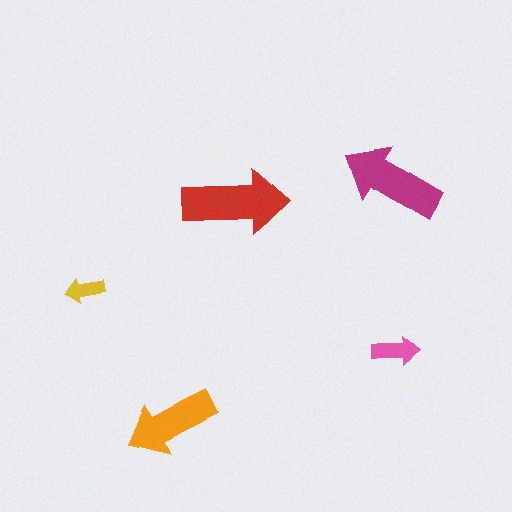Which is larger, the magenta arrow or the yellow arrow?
The magenta one.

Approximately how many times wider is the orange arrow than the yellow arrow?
About 2.5 times wider.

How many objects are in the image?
There are 5 objects in the image.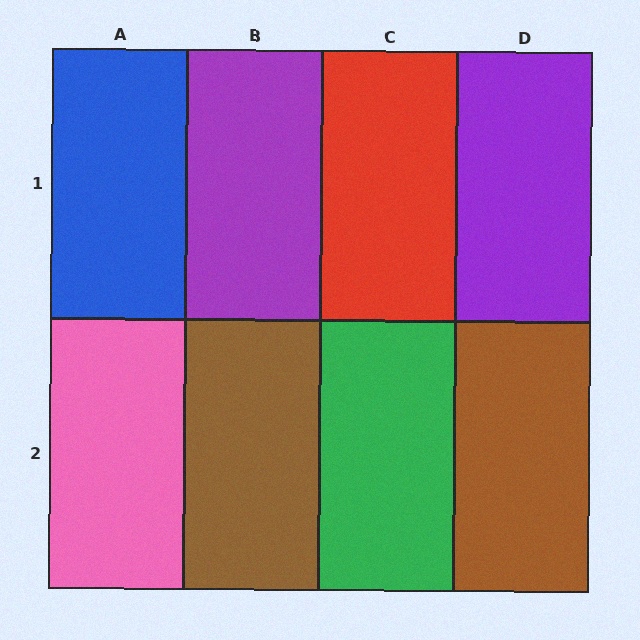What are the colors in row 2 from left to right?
Pink, brown, green, brown.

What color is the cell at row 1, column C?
Red.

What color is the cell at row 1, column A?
Blue.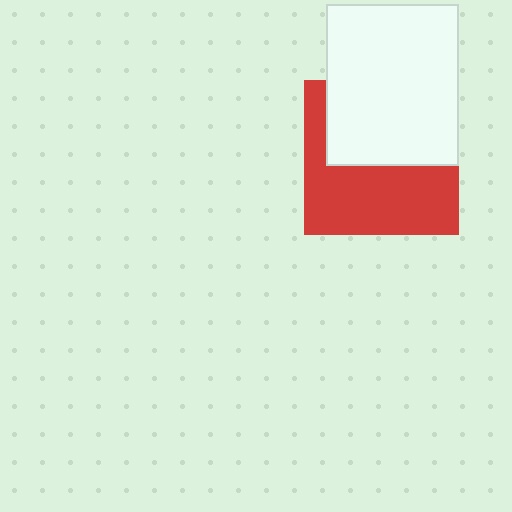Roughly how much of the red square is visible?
About half of it is visible (roughly 53%).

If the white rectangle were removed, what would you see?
You would see the complete red square.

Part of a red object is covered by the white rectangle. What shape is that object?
It is a square.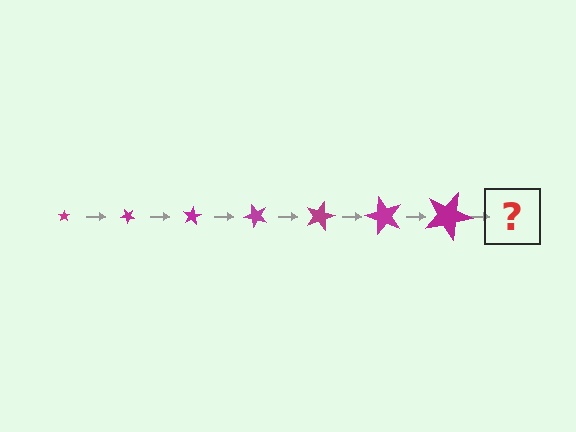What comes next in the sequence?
The next element should be a star, larger than the previous one and rotated 280 degrees from the start.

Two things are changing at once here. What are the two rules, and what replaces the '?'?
The two rules are that the star grows larger each step and it rotates 40 degrees each step. The '?' should be a star, larger than the previous one and rotated 280 degrees from the start.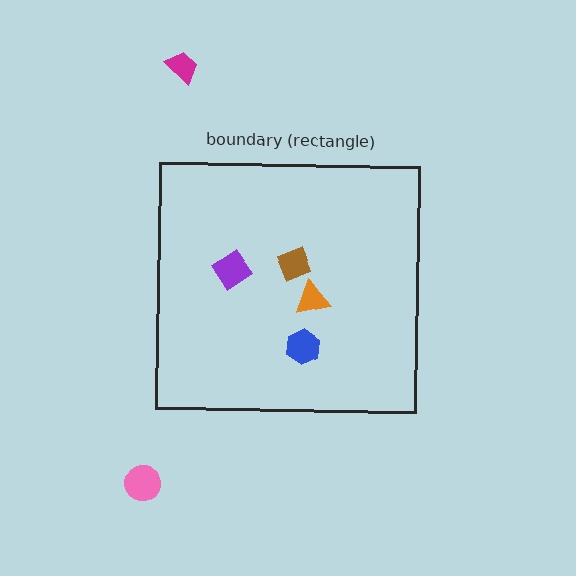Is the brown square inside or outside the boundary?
Inside.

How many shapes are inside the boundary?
4 inside, 2 outside.